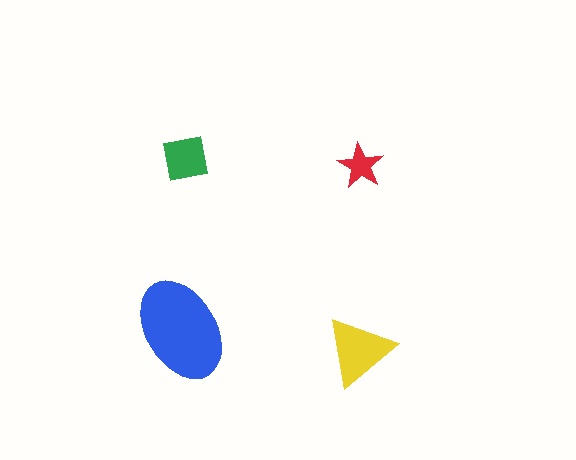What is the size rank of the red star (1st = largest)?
4th.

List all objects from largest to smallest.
The blue ellipse, the yellow triangle, the green square, the red star.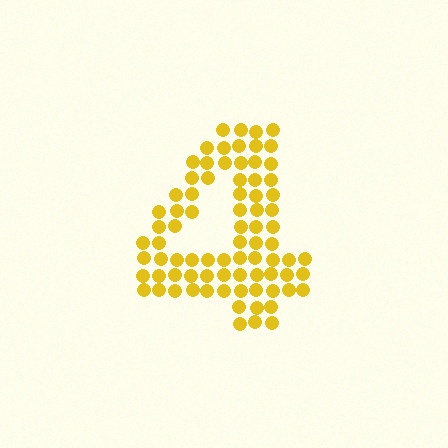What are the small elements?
The small elements are circles.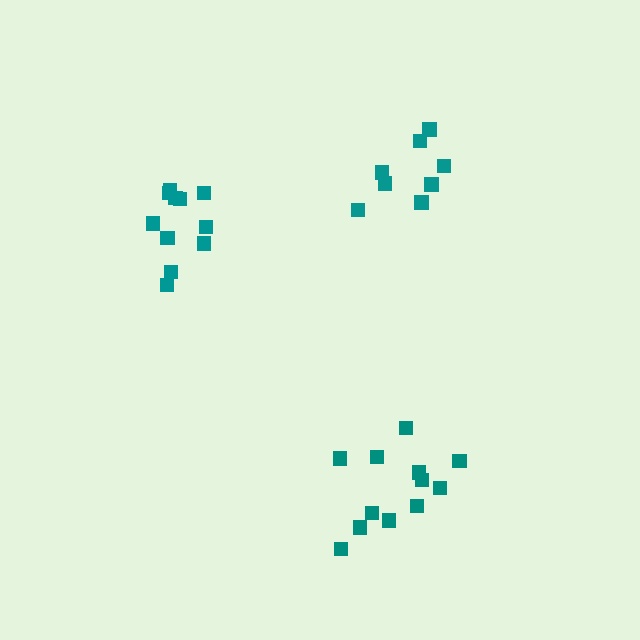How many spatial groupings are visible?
There are 3 spatial groupings.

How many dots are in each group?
Group 1: 8 dots, Group 2: 12 dots, Group 3: 11 dots (31 total).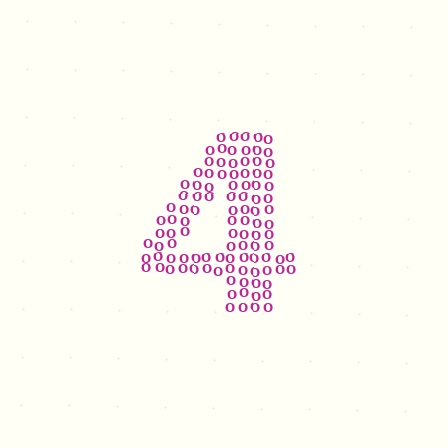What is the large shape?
The large shape is the digit 4.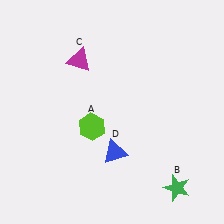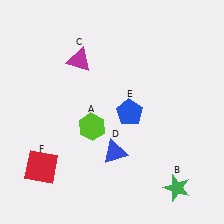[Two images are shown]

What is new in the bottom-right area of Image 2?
A blue pentagon (E) was added in the bottom-right area of Image 2.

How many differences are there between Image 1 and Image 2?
There are 2 differences between the two images.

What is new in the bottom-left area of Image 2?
A red square (F) was added in the bottom-left area of Image 2.